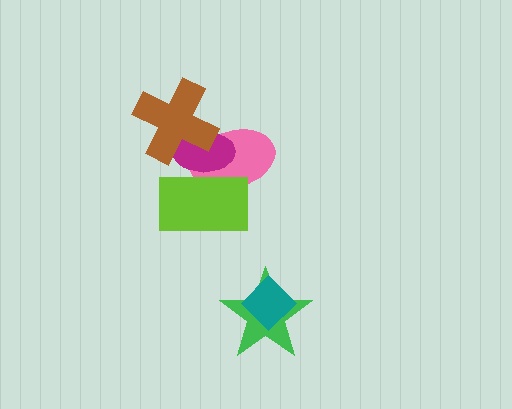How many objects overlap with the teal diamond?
1 object overlaps with the teal diamond.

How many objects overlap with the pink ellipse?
3 objects overlap with the pink ellipse.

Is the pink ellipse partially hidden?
Yes, it is partially covered by another shape.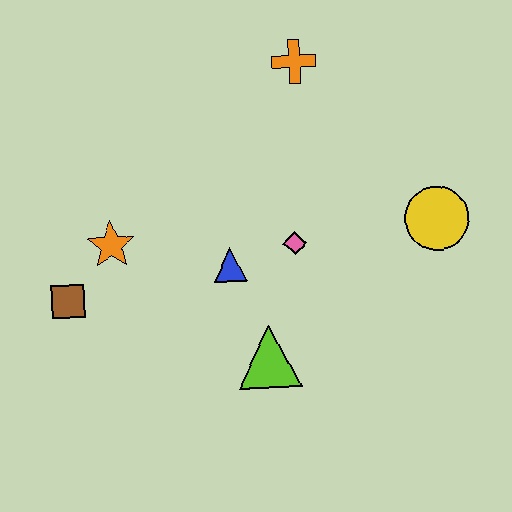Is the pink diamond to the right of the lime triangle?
Yes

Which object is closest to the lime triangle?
The blue triangle is closest to the lime triangle.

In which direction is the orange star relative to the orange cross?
The orange star is to the left of the orange cross.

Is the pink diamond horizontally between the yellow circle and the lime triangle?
Yes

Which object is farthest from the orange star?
The yellow circle is farthest from the orange star.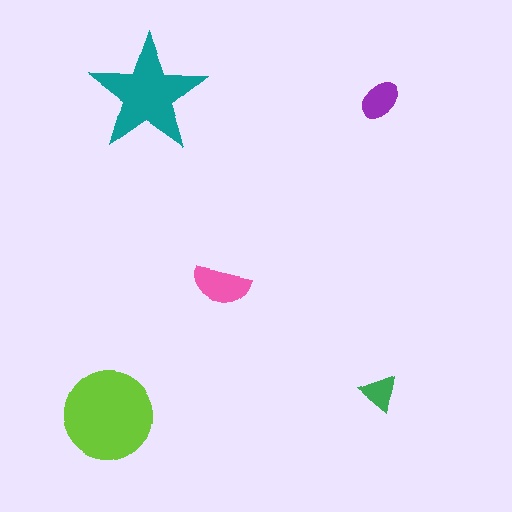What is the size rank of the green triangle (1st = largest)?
5th.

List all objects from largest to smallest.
The lime circle, the teal star, the pink semicircle, the purple ellipse, the green triangle.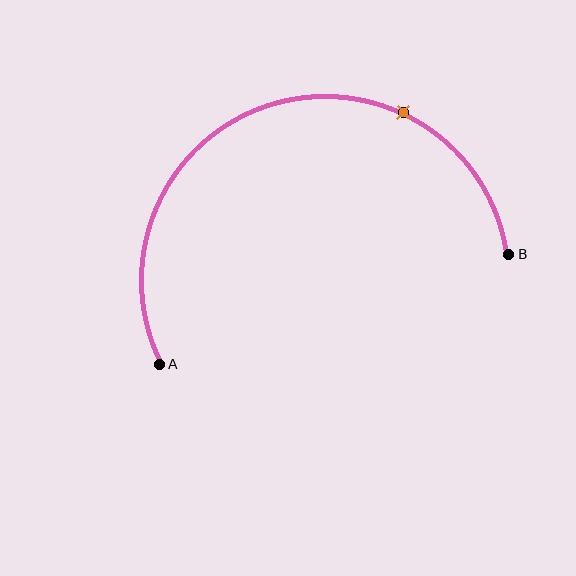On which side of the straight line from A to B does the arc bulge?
The arc bulges above the straight line connecting A and B.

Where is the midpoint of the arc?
The arc midpoint is the point on the curve farthest from the straight line joining A and B. It sits above that line.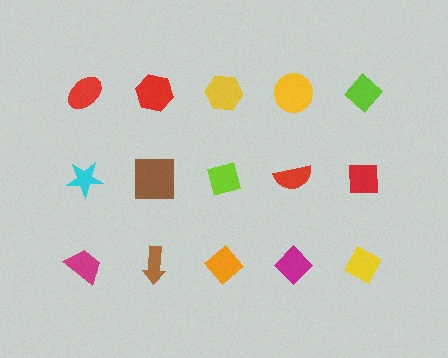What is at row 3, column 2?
A brown arrow.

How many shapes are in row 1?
5 shapes.